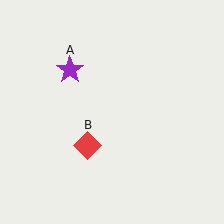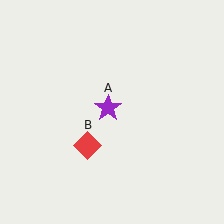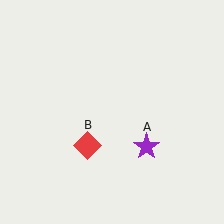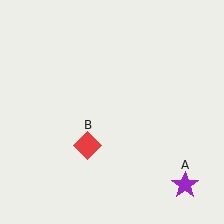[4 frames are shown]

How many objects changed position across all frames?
1 object changed position: purple star (object A).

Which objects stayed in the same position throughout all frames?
Red diamond (object B) remained stationary.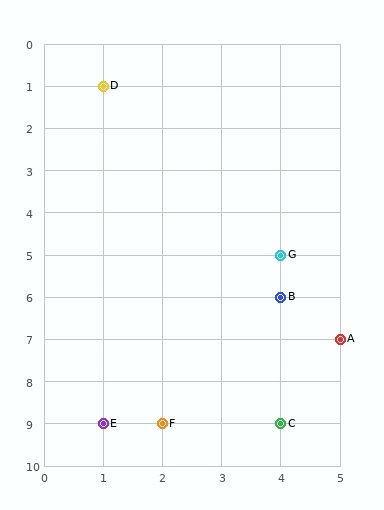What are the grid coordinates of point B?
Point B is at grid coordinates (4, 6).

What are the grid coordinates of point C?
Point C is at grid coordinates (4, 9).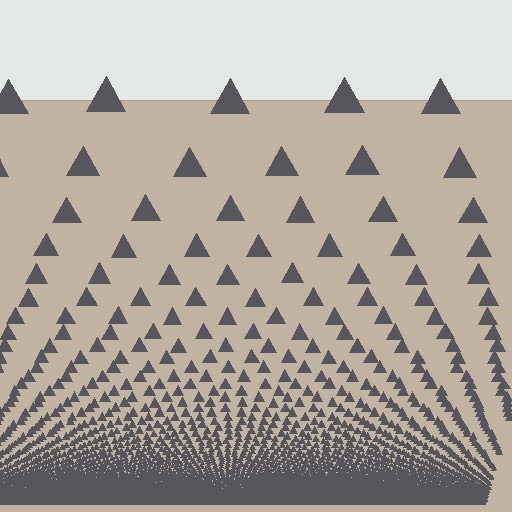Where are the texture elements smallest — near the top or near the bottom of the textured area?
Near the bottom.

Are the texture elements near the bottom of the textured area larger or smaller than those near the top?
Smaller. The gradient is inverted — elements near the bottom are smaller and denser.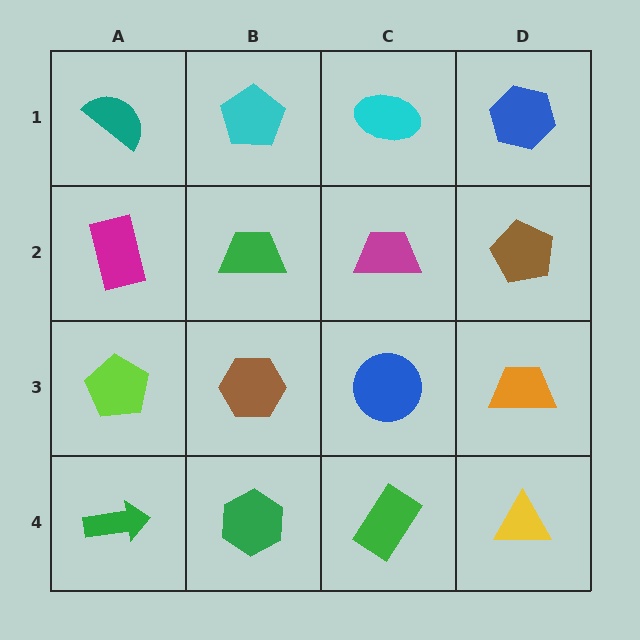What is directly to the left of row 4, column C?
A green hexagon.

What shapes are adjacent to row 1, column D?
A brown pentagon (row 2, column D), a cyan ellipse (row 1, column C).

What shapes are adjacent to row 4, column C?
A blue circle (row 3, column C), a green hexagon (row 4, column B), a yellow triangle (row 4, column D).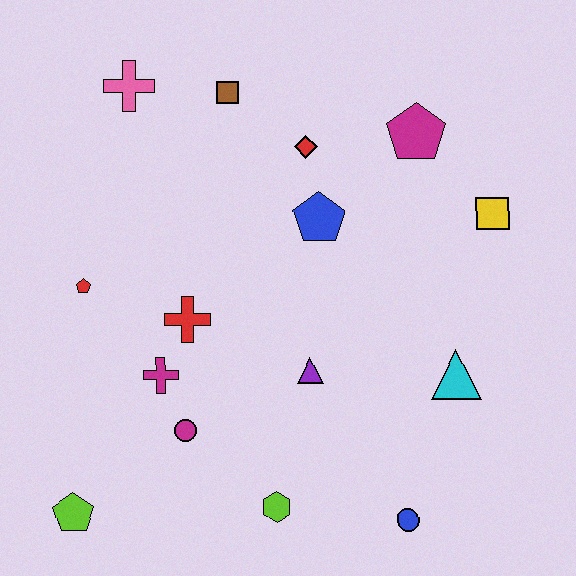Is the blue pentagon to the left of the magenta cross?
No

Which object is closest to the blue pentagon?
The red diamond is closest to the blue pentagon.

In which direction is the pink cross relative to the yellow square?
The pink cross is to the left of the yellow square.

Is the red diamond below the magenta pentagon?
Yes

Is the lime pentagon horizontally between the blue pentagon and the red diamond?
No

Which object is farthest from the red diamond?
The lime pentagon is farthest from the red diamond.